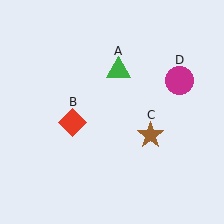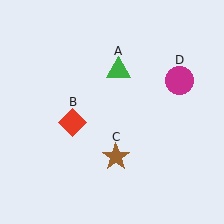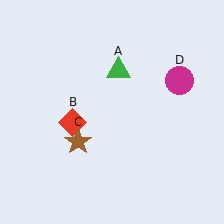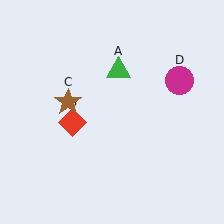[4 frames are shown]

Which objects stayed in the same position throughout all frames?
Green triangle (object A) and red diamond (object B) and magenta circle (object D) remained stationary.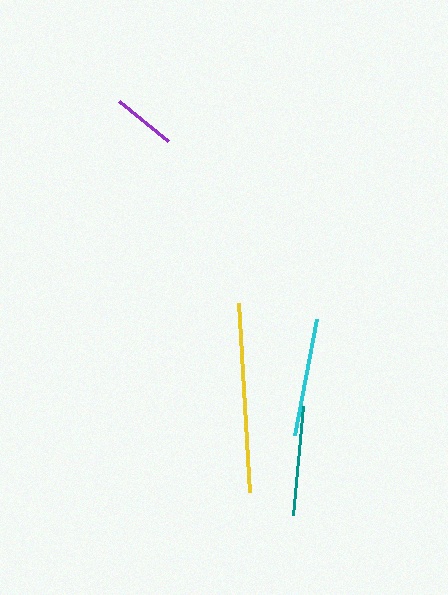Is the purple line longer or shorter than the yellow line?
The yellow line is longer than the purple line.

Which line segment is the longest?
The yellow line is the longest at approximately 190 pixels.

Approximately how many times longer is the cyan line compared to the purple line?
The cyan line is approximately 1.9 times the length of the purple line.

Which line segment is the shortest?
The purple line is the shortest at approximately 63 pixels.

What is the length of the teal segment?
The teal segment is approximately 109 pixels long.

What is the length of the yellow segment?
The yellow segment is approximately 190 pixels long.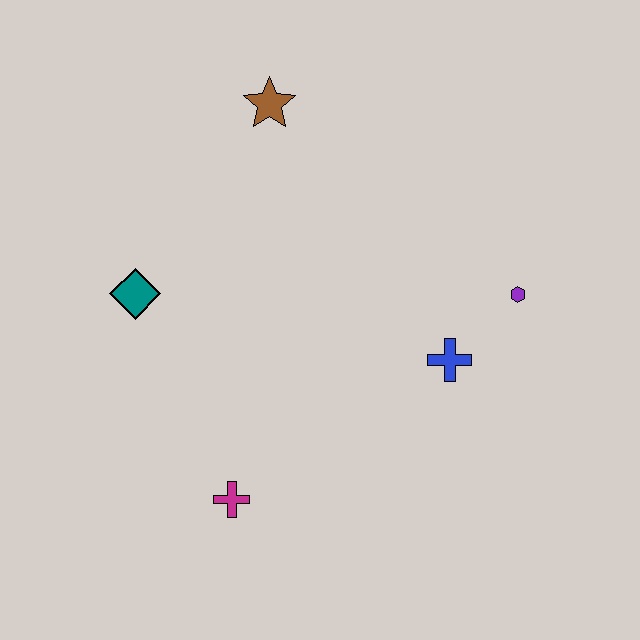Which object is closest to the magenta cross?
The teal diamond is closest to the magenta cross.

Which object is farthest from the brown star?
The magenta cross is farthest from the brown star.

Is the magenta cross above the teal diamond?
No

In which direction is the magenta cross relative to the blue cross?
The magenta cross is to the left of the blue cross.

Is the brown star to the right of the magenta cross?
Yes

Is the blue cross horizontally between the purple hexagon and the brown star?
Yes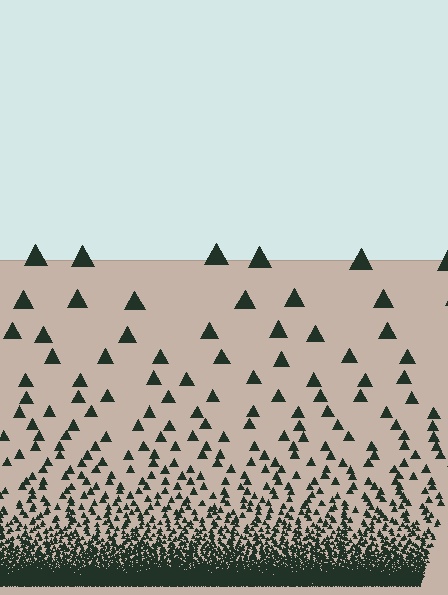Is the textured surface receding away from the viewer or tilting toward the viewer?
The surface appears to tilt toward the viewer. Texture elements get larger and sparser toward the top.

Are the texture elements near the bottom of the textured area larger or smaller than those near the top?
Smaller. The gradient is inverted — elements near the bottom are smaller and denser.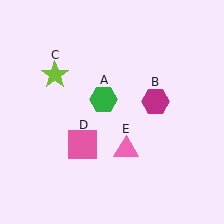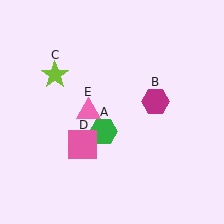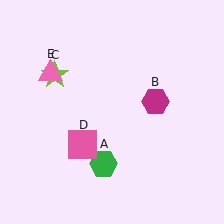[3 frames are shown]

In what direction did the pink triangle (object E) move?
The pink triangle (object E) moved up and to the left.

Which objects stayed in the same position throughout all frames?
Magenta hexagon (object B) and lime star (object C) and pink square (object D) remained stationary.